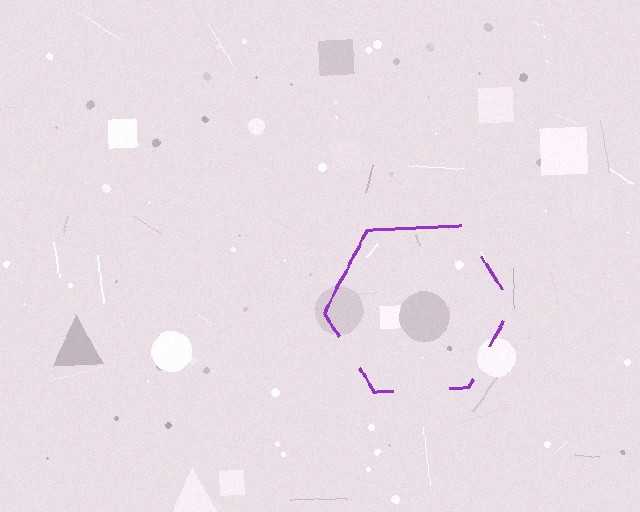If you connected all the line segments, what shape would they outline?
They would outline a hexagon.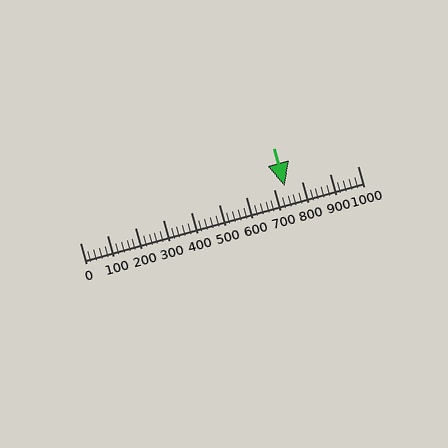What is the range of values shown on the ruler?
The ruler shows values from 0 to 1000.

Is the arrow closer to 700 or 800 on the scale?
The arrow is closer to 700.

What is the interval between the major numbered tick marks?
The major tick marks are spaced 100 units apart.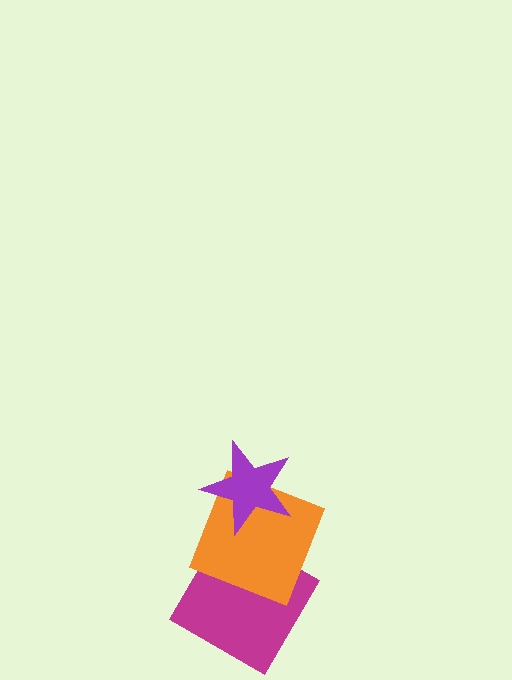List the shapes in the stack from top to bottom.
From top to bottom: the purple star, the orange square, the magenta diamond.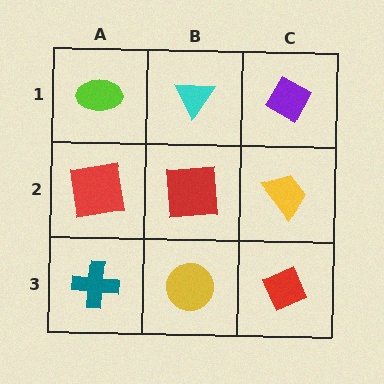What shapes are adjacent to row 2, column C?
A purple diamond (row 1, column C), a red diamond (row 3, column C), a red square (row 2, column B).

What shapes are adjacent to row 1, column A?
A red square (row 2, column A), a cyan triangle (row 1, column B).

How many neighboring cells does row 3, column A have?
2.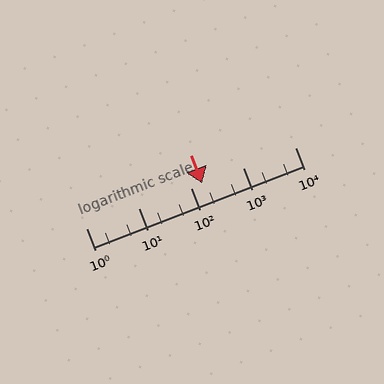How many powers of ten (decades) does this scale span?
The scale spans 4 decades, from 1 to 10000.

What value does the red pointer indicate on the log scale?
The pointer indicates approximately 170.